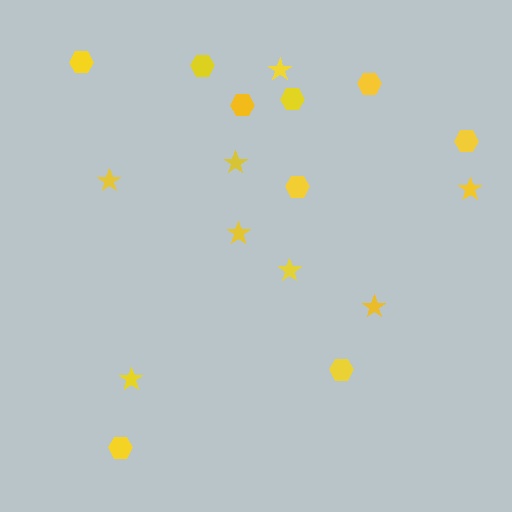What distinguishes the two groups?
There are 2 groups: one group of hexagons (9) and one group of stars (8).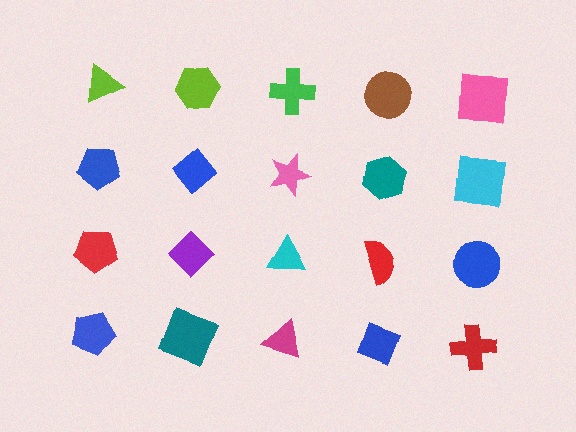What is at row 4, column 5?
A red cross.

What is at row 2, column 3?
A pink star.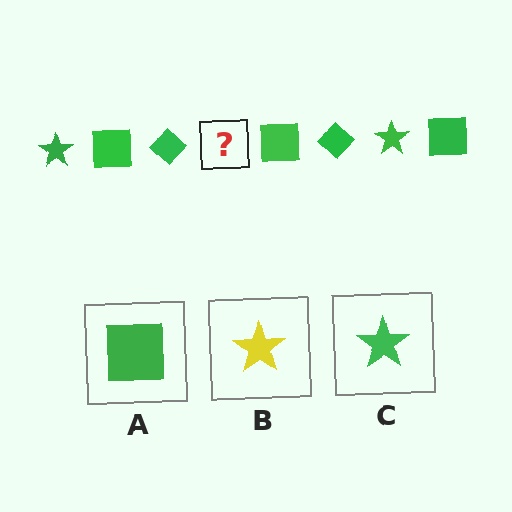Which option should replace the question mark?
Option C.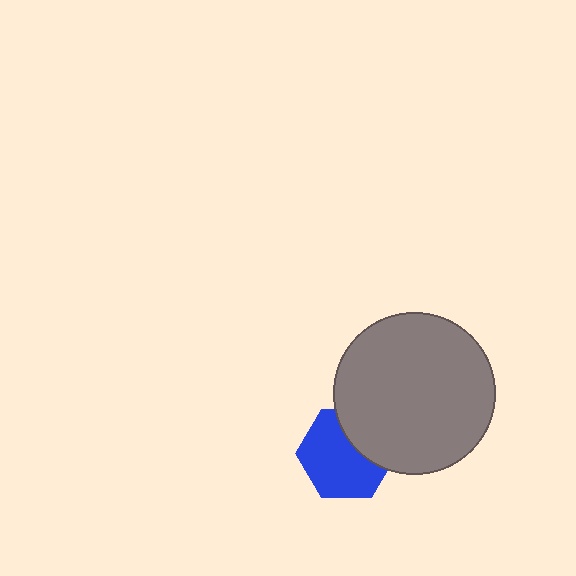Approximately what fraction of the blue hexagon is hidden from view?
Roughly 32% of the blue hexagon is hidden behind the gray circle.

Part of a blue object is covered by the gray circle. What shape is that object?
It is a hexagon.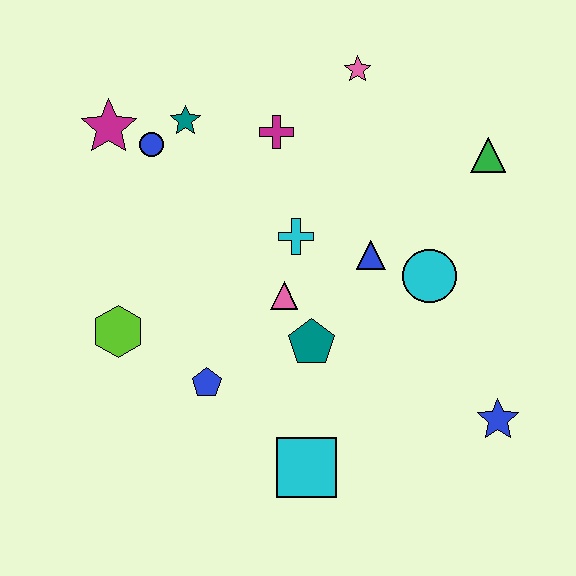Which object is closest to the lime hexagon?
The blue pentagon is closest to the lime hexagon.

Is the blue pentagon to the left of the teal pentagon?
Yes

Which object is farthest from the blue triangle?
The magenta star is farthest from the blue triangle.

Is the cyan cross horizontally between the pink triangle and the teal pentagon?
Yes